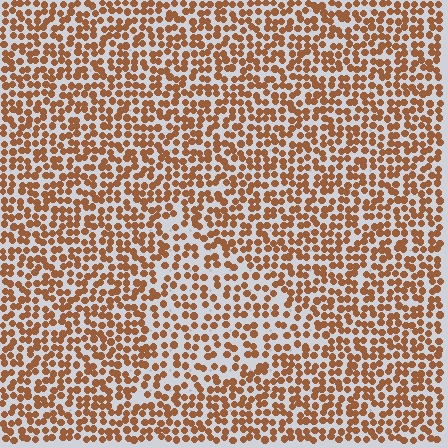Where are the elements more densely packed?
The elements are more densely packed outside the triangle boundary.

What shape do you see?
I see a triangle.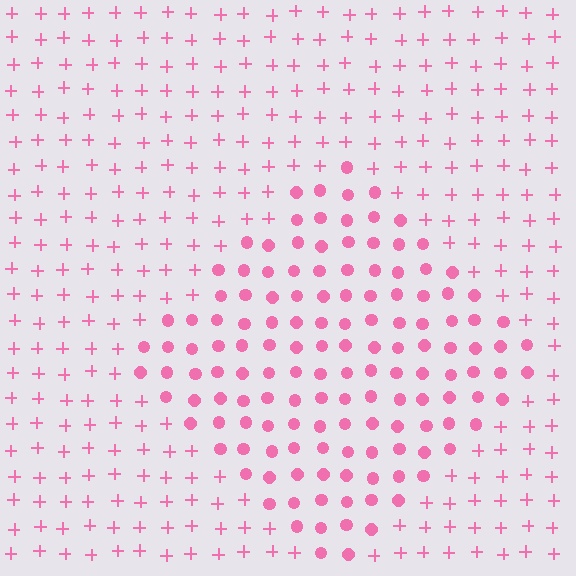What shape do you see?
I see a diamond.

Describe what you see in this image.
The image is filled with small pink elements arranged in a uniform grid. A diamond-shaped region contains circles, while the surrounding area contains plus signs. The boundary is defined purely by the change in element shape.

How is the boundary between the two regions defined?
The boundary is defined by a change in element shape: circles inside vs. plus signs outside. All elements share the same color and spacing.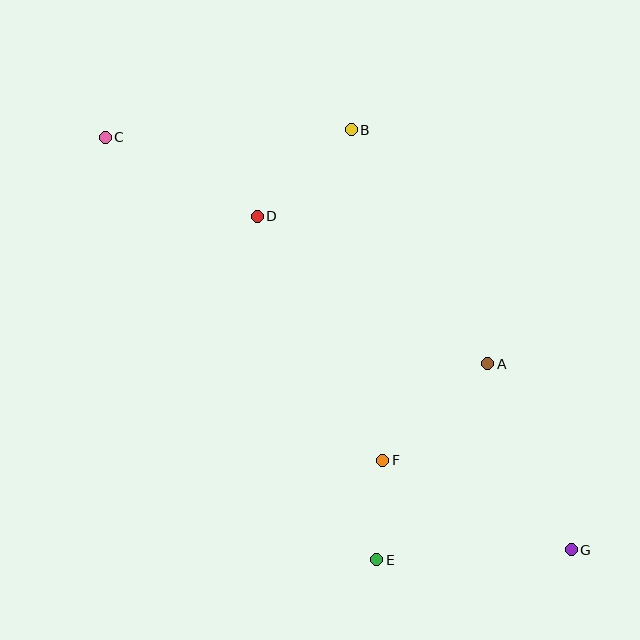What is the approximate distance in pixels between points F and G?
The distance between F and G is approximately 209 pixels.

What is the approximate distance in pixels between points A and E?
The distance between A and E is approximately 225 pixels.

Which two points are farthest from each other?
Points C and G are farthest from each other.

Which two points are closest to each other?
Points E and F are closest to each other.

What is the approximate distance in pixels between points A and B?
The distance between A and B is approximately 271 pixels.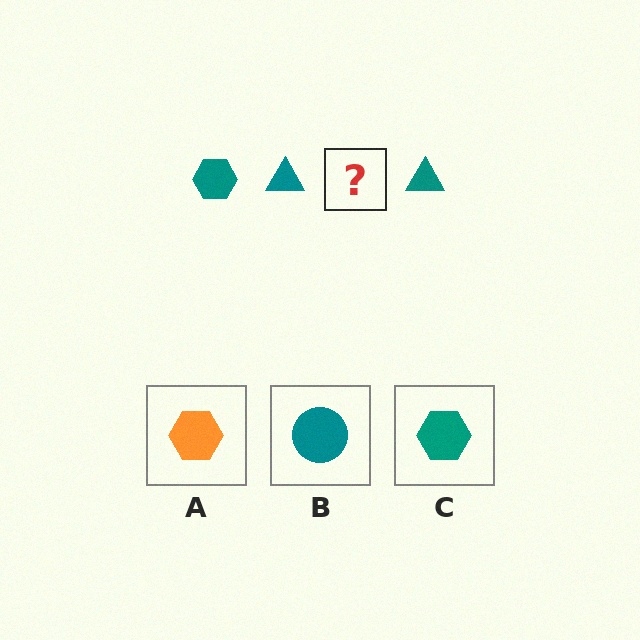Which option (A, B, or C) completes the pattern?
C.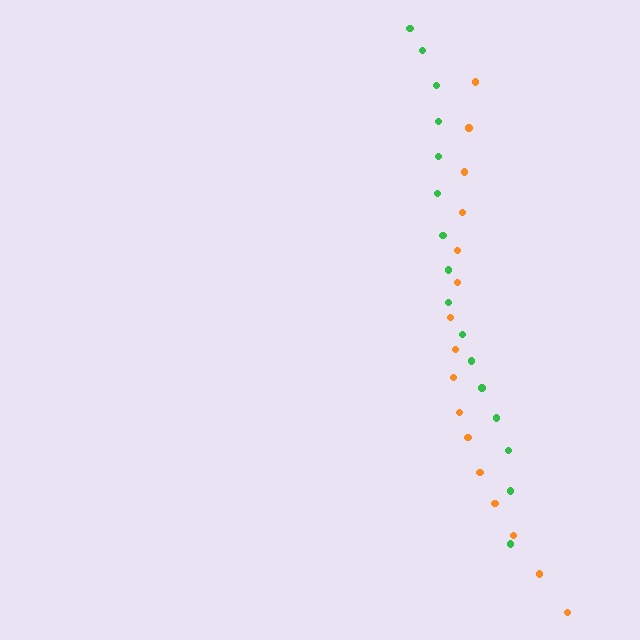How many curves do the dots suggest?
There are 2 distinct paths.